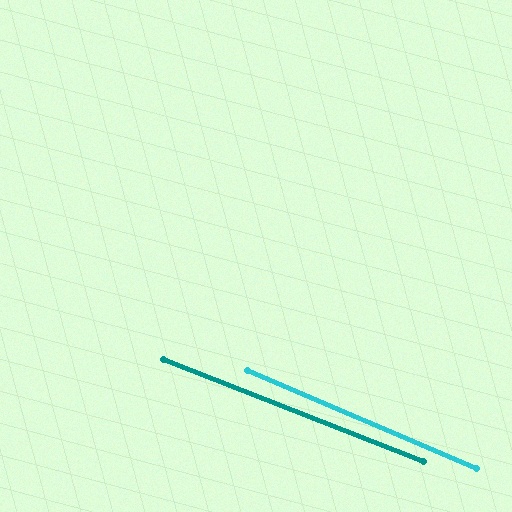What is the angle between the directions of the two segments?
Approximately 2 degrees.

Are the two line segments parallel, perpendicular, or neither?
Parallel — their directions differ by only 1.6°.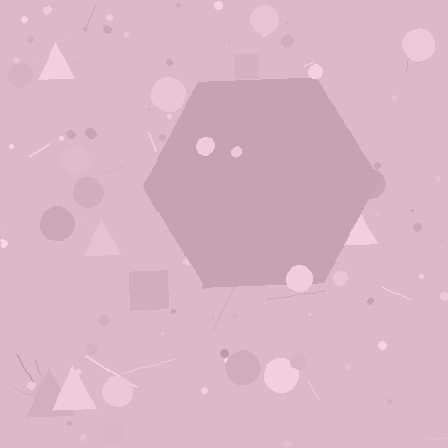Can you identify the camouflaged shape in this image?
The camouflaged shape is a hexagon.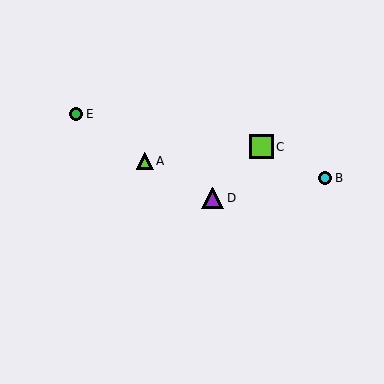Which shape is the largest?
The lime square (labeled C) is the largest.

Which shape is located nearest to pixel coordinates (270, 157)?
The lime square (labeled C) at (261, 147) is nearest to that location.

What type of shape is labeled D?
Shape D is a purple triangle.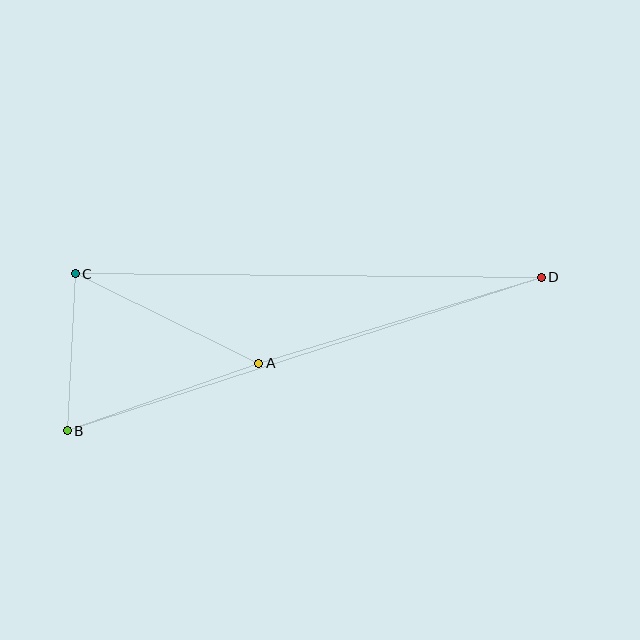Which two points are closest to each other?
Points B and C are closest to each other.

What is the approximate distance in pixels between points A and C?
The distance between A and C is approximately 204 pixels.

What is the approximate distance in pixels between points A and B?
The distance between A and B is approximately 203 pixels.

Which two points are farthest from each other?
Points B and D are farthest from each other.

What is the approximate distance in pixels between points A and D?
The distance between A and D is approximately 295 pixels.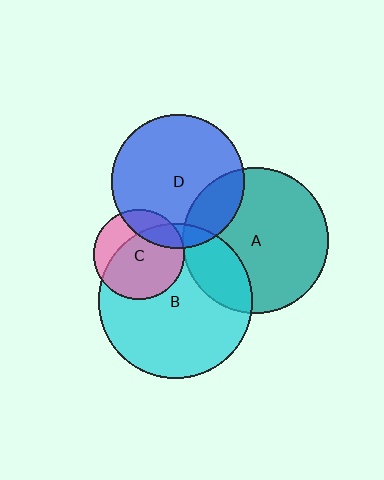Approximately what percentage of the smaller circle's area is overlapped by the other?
Approximately 5%.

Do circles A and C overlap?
Yes.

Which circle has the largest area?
Circle B (cyan).